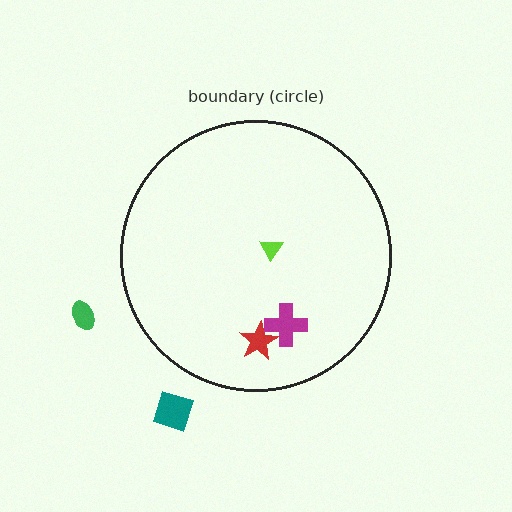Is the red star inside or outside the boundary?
Inside.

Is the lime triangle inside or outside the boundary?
Inside.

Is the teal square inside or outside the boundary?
Outside.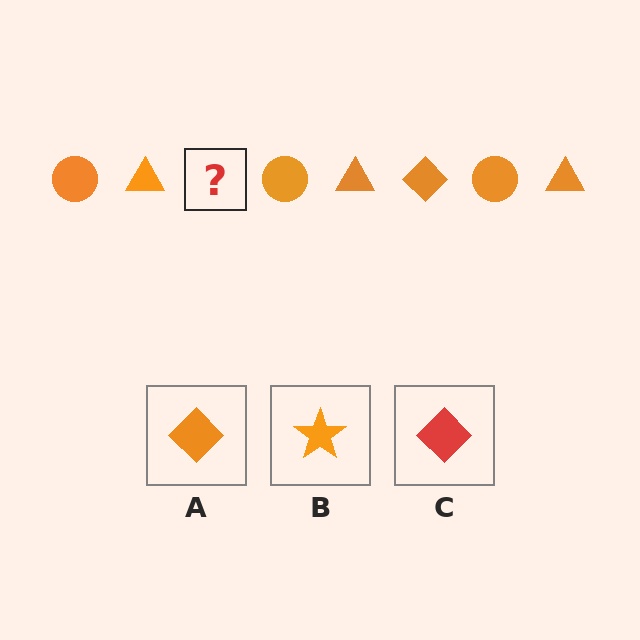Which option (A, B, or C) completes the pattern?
A.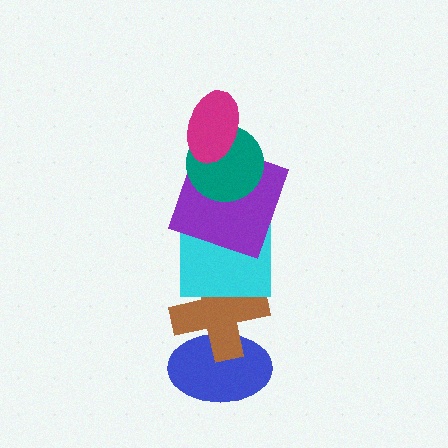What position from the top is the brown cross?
The brown cross is 5th from the top.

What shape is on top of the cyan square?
The purple square is on top of the cyan square.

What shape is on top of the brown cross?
The cyan square is on top of the brown cross.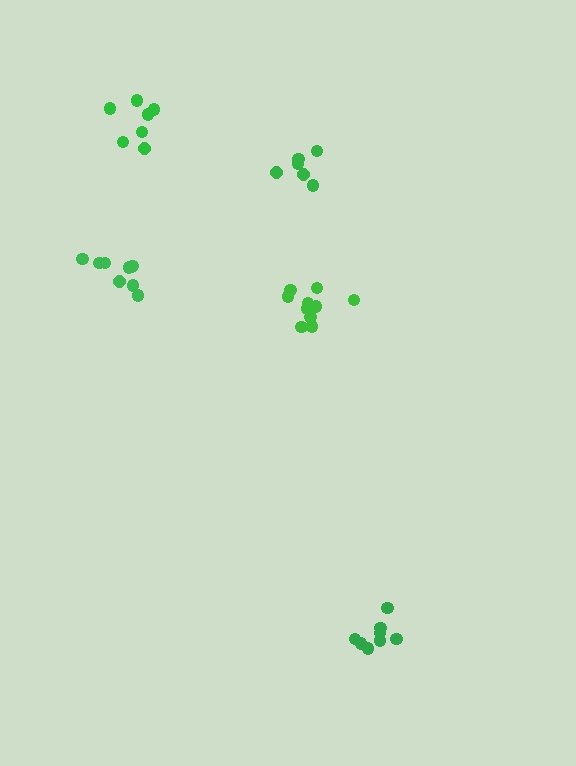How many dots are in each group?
Group 1: 7 dots, Group 2: 9 dots, Group 3: 8 dots, Group 4: 10 dots, Group 5: 7 dots (41 total).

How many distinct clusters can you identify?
There are 5 distinct clusters.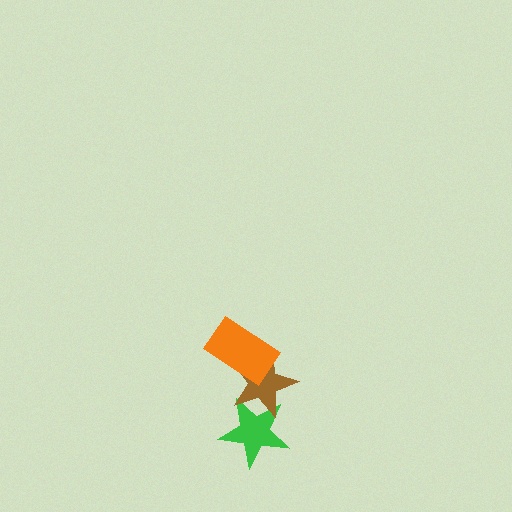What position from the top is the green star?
The green star is 3rd from the top.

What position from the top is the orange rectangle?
The orange rectangle is 1st from the top.